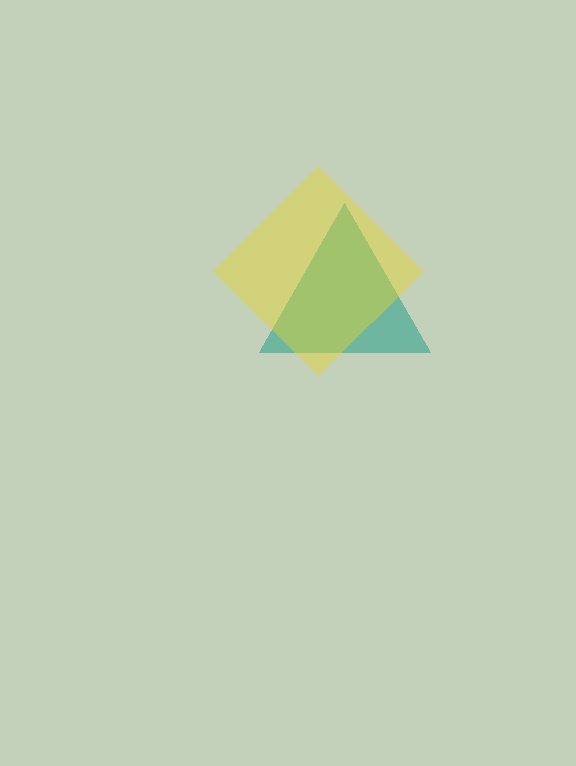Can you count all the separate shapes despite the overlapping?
Yes, there are 2 separate shapes.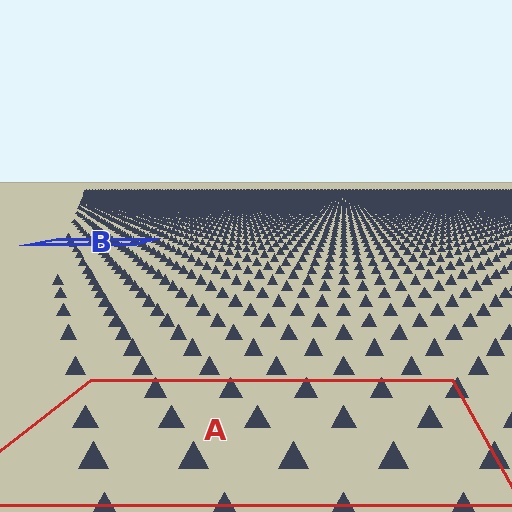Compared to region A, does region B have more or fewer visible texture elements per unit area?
Region B has more texture elements per unit area — they are packed more densely because it is farther away.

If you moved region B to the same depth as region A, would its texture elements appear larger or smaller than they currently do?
They would appear larger. At a closer depth, the same texture elements are projected at a bigger on-screen size.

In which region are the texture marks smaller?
The texture marks are smaller in region B, because it is farther away.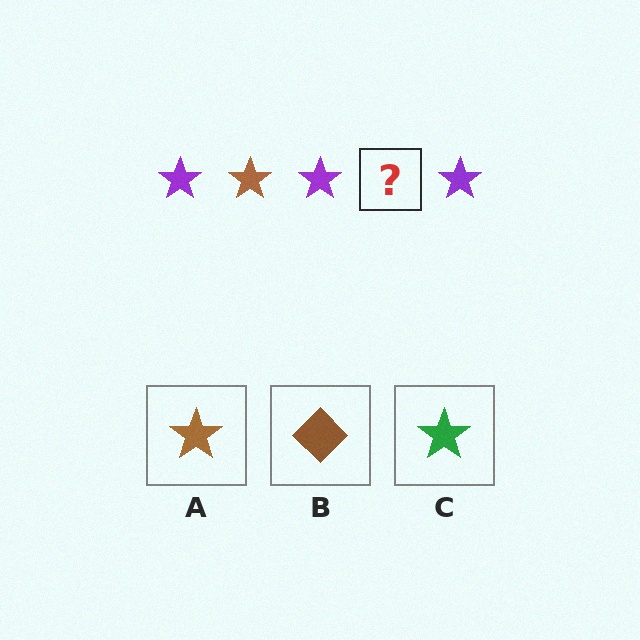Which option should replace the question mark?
Option A.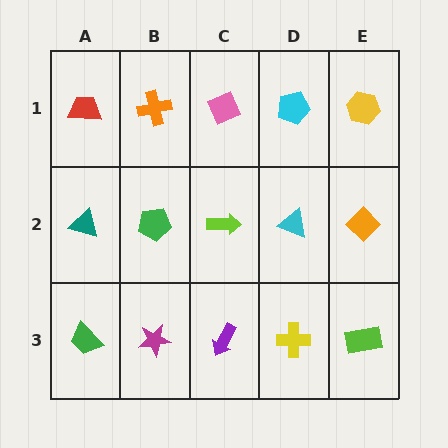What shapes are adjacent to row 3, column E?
An orange diamond (row 2, column E), a yellow cross (row 3, column D).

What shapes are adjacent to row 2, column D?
A cyan pentagon (row 1, column D), a yellow cross (row 3, column D), a lime arrow (row 2, column C), an orange diamond (row 2, column E).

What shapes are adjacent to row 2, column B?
An orange cross (row 1, column B), a magenta star (row 3, column B), a teal triangle (row 2, column A), a lime arrow (row 2, column C).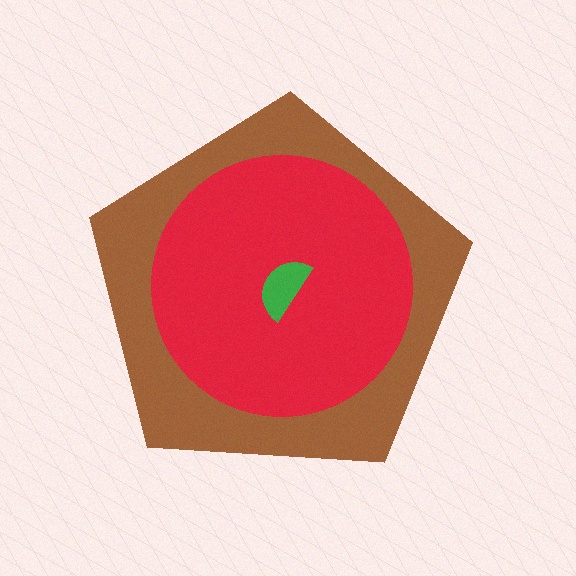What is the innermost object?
The green semicircle.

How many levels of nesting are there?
3.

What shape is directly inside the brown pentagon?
The red circle.